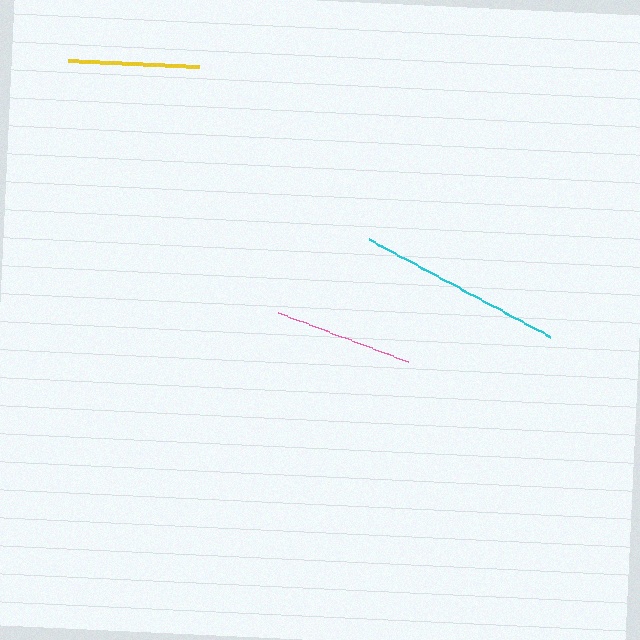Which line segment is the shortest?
The yellow line is the shortest at approximately 132 pixels.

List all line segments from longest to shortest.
From longest to shortest: cyan, pink, yellow.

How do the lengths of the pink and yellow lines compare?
The pink and yellow lines are approximately the same length.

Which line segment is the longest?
The cyan line is the longest at approximately 206 pixels.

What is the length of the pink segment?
The pink segment is approximately 139 pixels long.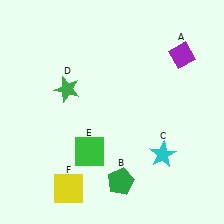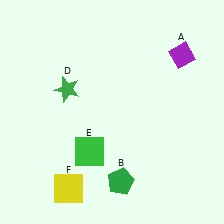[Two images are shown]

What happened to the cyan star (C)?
The cyan star (C) was removed in Image 2. It was in the bottom-right area of Image 1.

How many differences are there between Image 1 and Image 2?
There is 1 difference between the two images.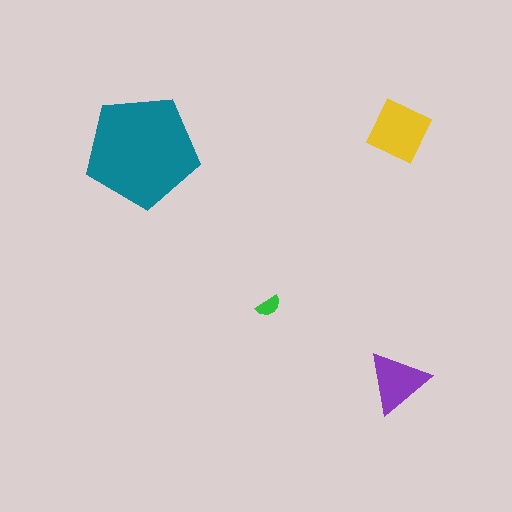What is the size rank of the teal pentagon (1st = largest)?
1st.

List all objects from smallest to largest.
The green semicircle, the purple triangle, the yellow square, the teal pentagon.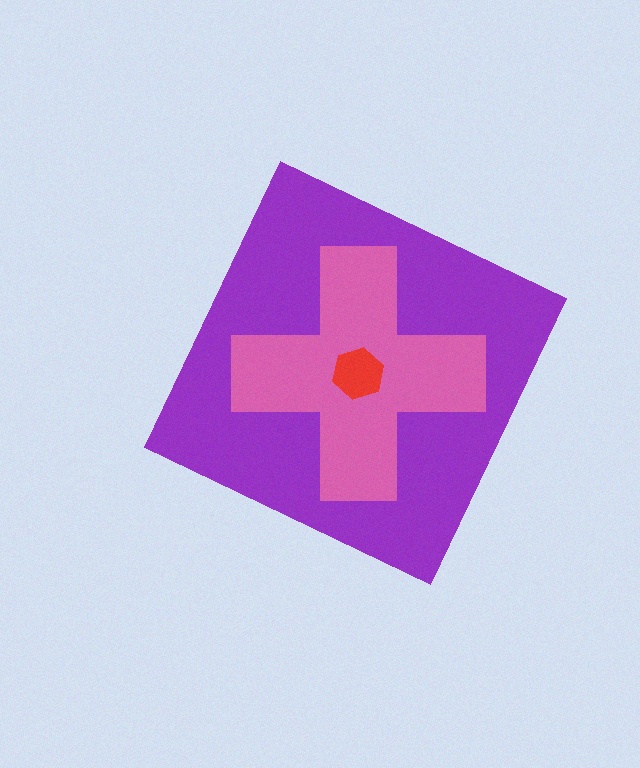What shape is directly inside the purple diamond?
The pink cross.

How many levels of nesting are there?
3.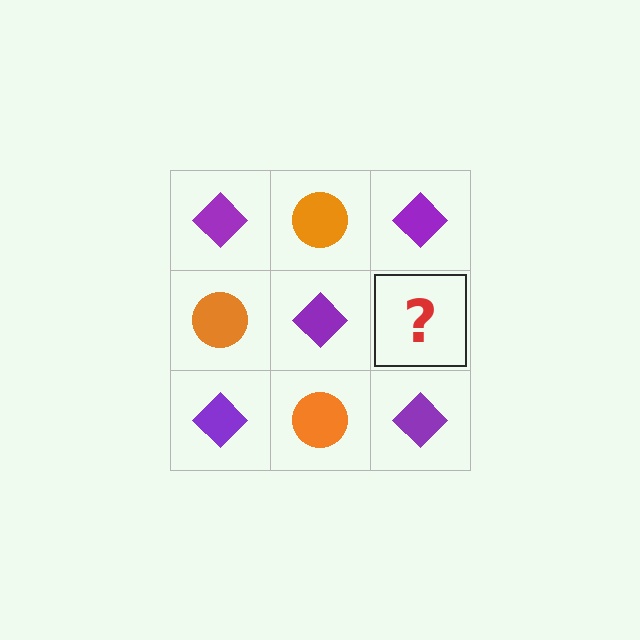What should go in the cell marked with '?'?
The missing cell should contain an orange circle.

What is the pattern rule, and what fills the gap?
The rule is that it alternates purple diamond and orange circle in a checkerboard pattern. The gap should be filled with an orange circle.